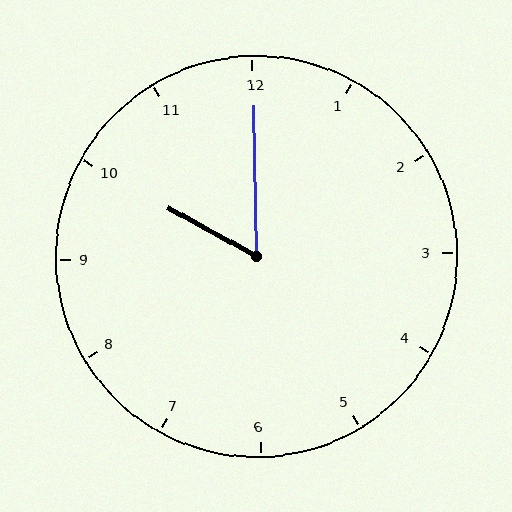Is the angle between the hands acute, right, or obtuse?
It is acute.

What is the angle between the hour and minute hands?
Approximately 60 degrees.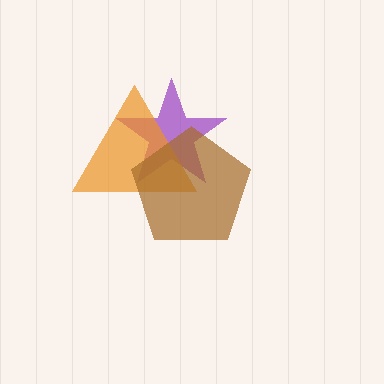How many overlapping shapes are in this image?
There are 3 overlapping shapes in the image.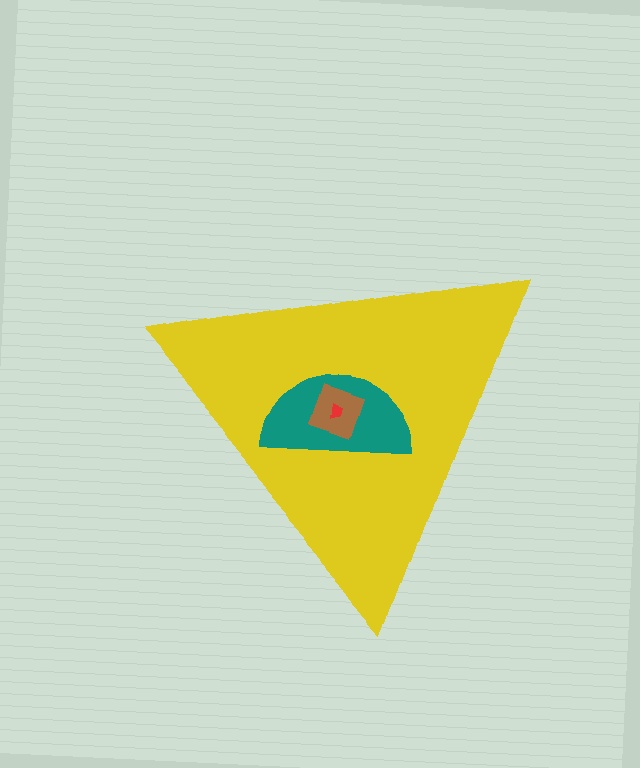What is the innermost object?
The red trapezoid.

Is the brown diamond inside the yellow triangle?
Yes.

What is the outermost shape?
The yellow triangle.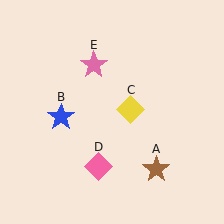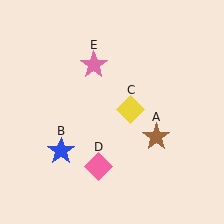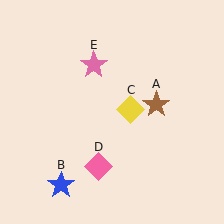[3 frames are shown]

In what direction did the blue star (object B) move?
The blue star (object B) moved down.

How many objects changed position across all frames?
2 objects changed position: brown star (object A), blue star (object B).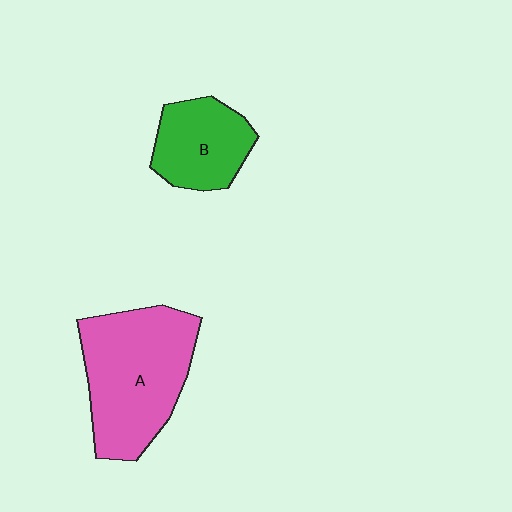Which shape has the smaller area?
Shape B (green).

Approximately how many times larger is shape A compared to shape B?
Approximately 1.8 times.